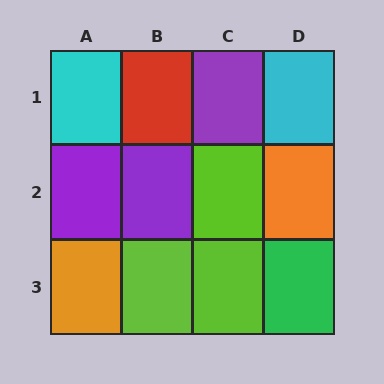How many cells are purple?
3 cells are purple.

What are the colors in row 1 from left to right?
Cyan, red, purple, cyan.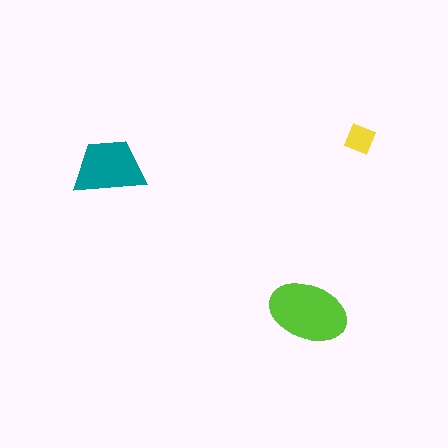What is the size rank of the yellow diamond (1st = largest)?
3rd.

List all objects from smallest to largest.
The yellow diamond, the teal trapezoid, the lime ellipse.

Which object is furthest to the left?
The teal trapezoid is leftmost.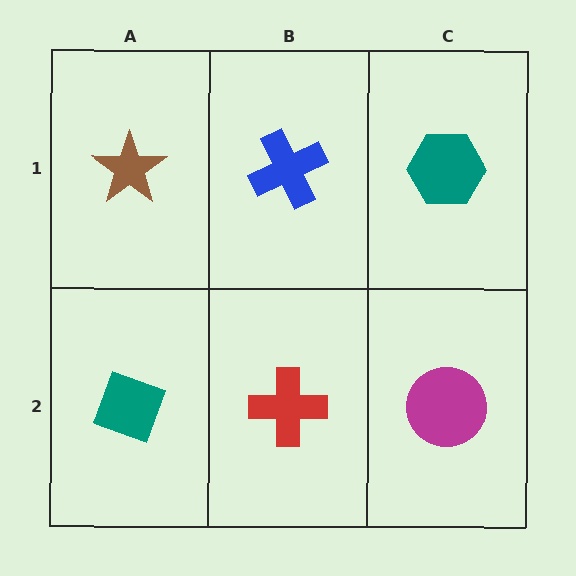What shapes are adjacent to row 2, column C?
A teal hexagon (row 1, column C), a red cross (row 2, column B).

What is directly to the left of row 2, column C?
A red cross.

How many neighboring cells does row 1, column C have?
2.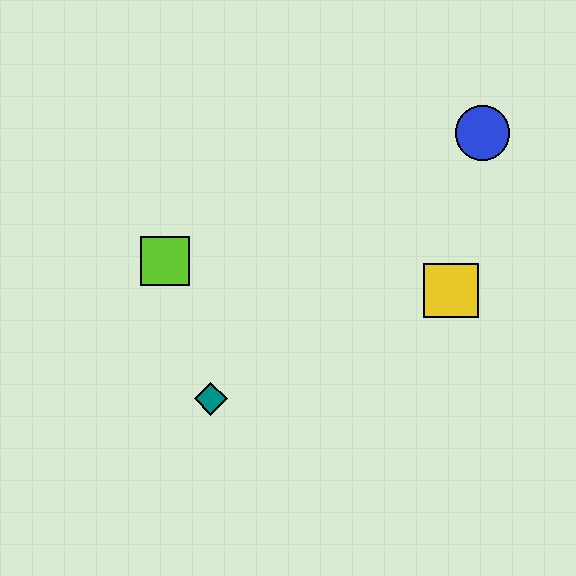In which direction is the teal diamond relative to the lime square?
The teal diamond is below the lime square.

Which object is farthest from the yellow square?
The lime square is farthest from the yellow square.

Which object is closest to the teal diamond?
The lime square is closest to the teal diamond.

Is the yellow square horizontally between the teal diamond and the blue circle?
Yes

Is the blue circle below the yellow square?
No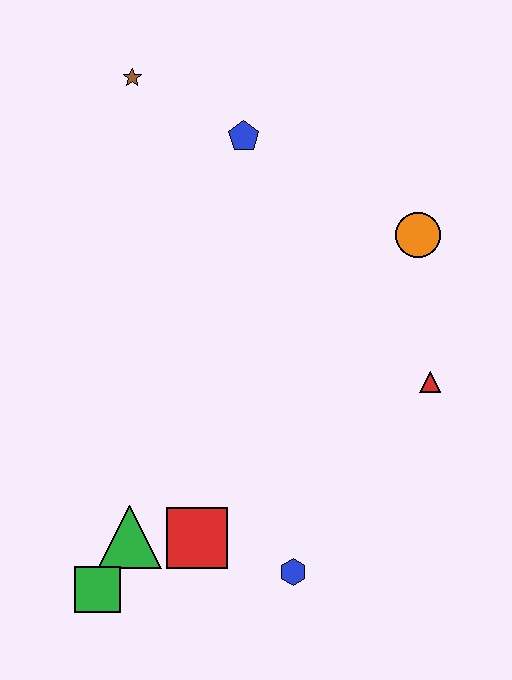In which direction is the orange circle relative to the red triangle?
The orange circle is above the red triangle.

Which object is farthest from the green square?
The brown star is farthest from the green square.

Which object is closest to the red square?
The green triangle is closest to the red square.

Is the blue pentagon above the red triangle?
Yes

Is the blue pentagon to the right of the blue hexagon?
No